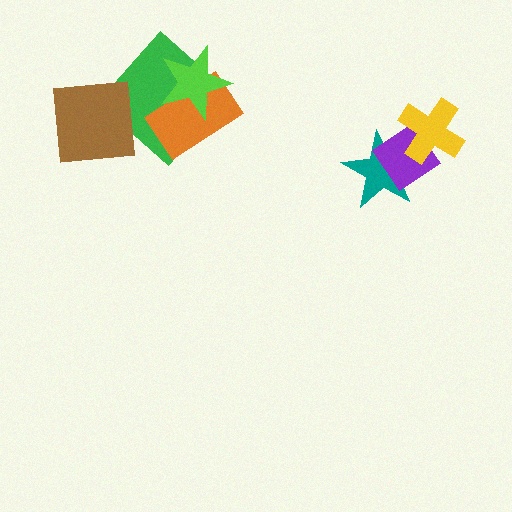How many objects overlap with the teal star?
2 objects overlap with the teal star.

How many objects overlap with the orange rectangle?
2 objects overlap with the orange rectangle.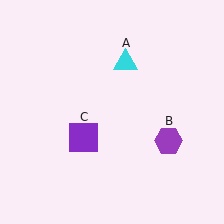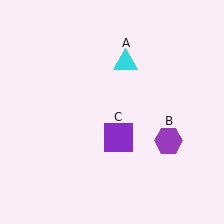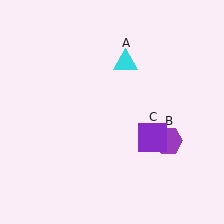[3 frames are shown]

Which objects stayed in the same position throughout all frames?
Cyan triangle (object A) and purple hexagon (object B) remained stationary.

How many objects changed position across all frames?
1 object changed position: purple square (object C).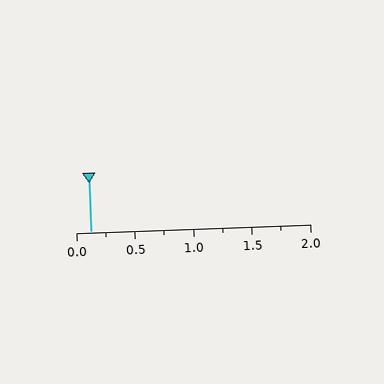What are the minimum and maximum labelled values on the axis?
The axis runs from 0.0 to 2.0.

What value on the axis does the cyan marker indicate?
The marker indicates approximately 0.12.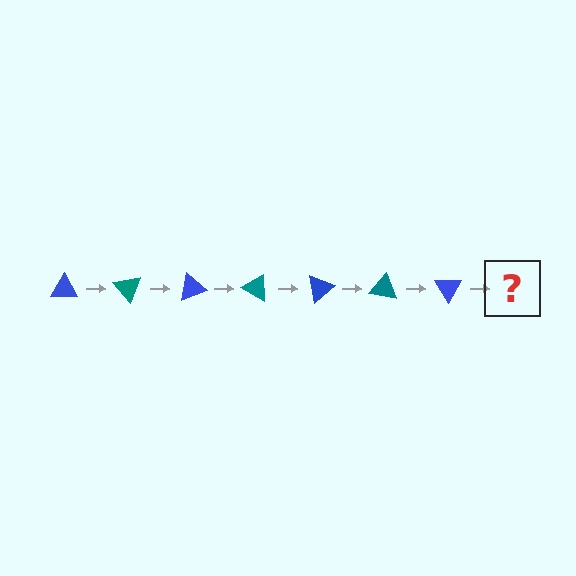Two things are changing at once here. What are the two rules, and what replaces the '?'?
The two rules are that it rotates 50 degrees each step and the color cycles through blue and teal. The '?' should be a teal triangle, rotated 350 degrees from the start.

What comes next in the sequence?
The next element should be a teal triangle, rotated 350 degrees from the start.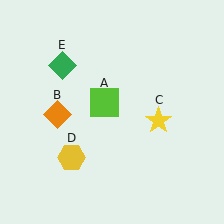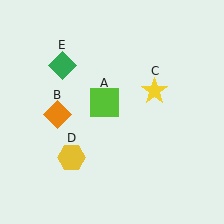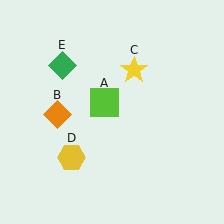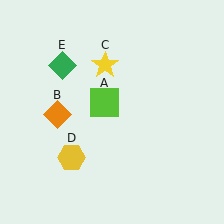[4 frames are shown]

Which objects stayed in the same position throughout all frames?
Lime square (object A) and orange diamond (object B) and yellow hexagon (object D) and green diamond (object E) remained stationary.